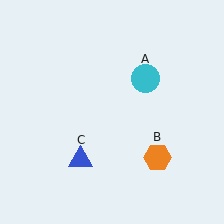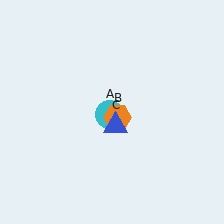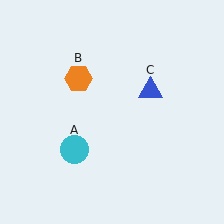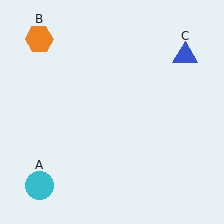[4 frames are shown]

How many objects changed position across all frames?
3 objects changed position: cyan circle (object A), orange hexagon (object B), blue triangle (object C).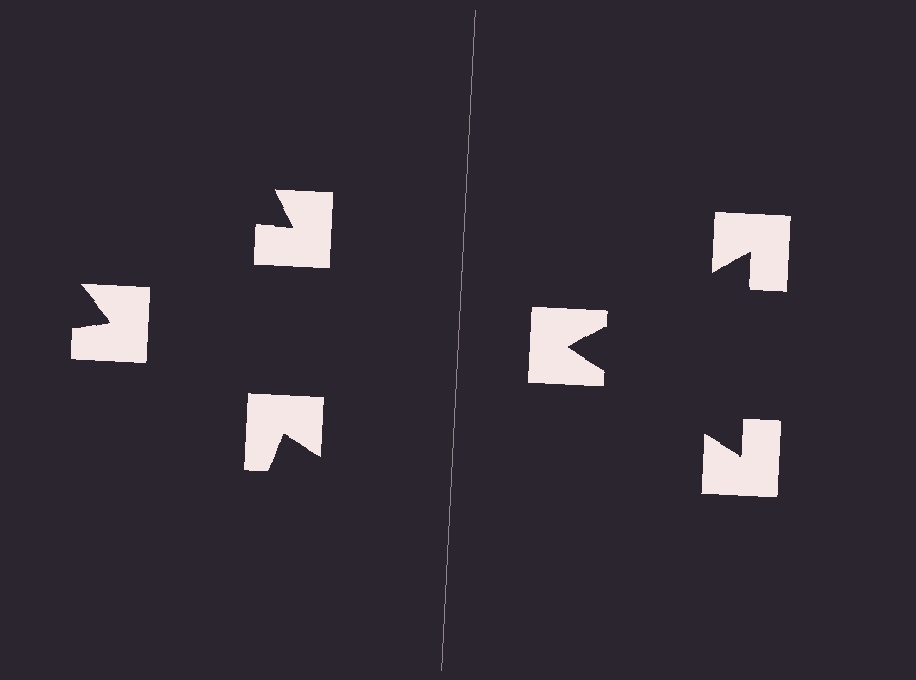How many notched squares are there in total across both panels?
6 — 3 on each side.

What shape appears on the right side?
An illusory triangle.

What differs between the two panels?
The notched squares are positioned identically on both sides; only the wedge orientations differ. On the right they align to a triangle; on the left they are misaligned.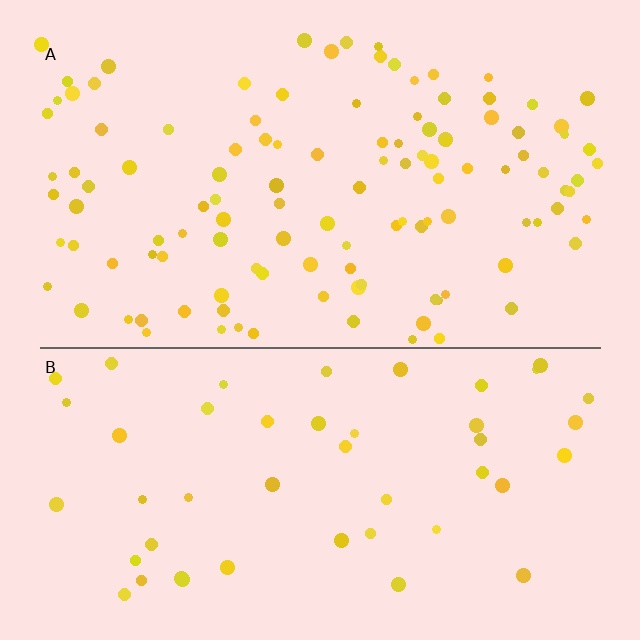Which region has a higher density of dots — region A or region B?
A (the top).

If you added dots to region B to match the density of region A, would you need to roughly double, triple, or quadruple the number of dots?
Approximately double.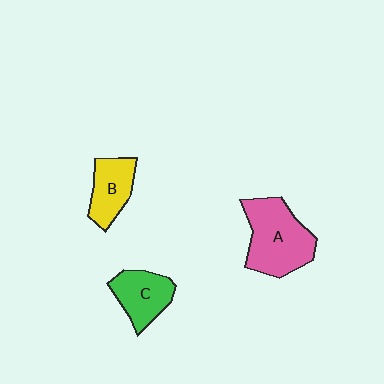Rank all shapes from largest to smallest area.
From largest to smallest: A (pink), C (green), B (yellow).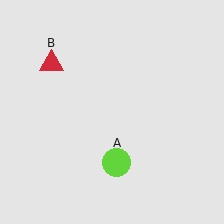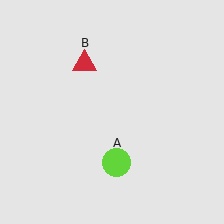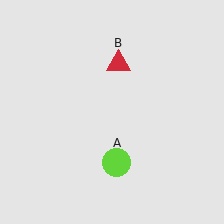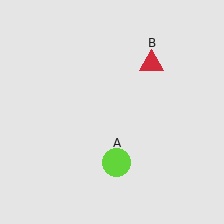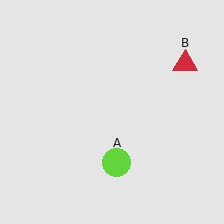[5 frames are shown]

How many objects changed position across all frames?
1 object changed position: red triangle (object B).